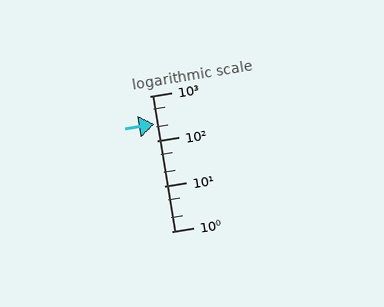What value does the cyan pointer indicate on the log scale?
The pointer indicates approximately 240.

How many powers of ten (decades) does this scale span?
The scale spans 3 decades, from 1 to 1000.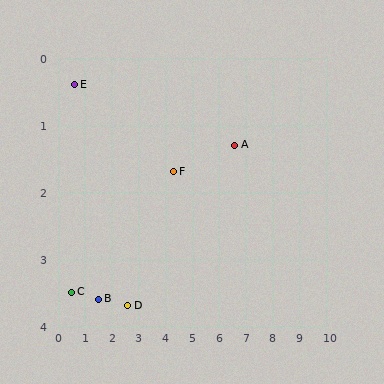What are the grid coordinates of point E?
Point E is at approximately (0.6, 0.4).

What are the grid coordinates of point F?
Point F is at approximately (4.3, 1.7).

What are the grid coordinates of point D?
Point D is at approximately (2.6, 3.7).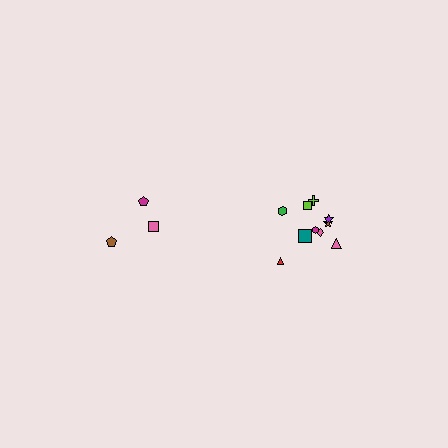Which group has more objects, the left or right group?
The right group.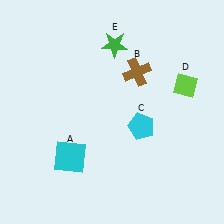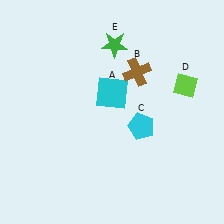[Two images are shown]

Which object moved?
The cyan square (A) moved up.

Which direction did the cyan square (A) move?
The cyan square (A) moved up.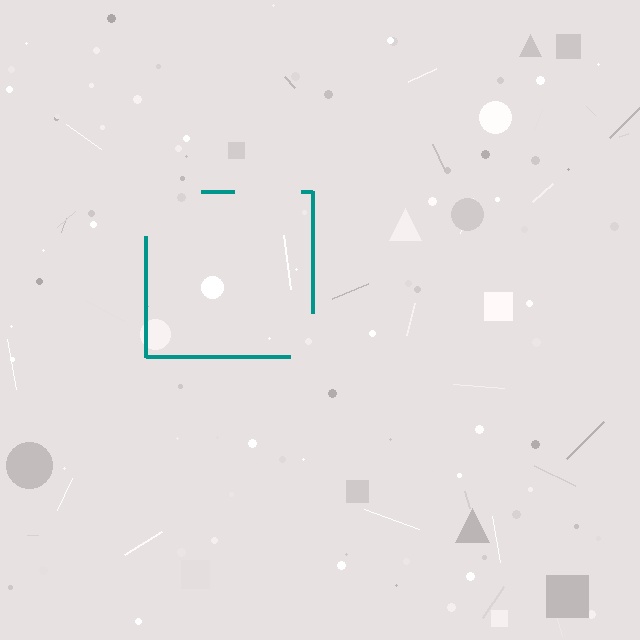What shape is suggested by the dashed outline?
The dashed outline suggests a square.